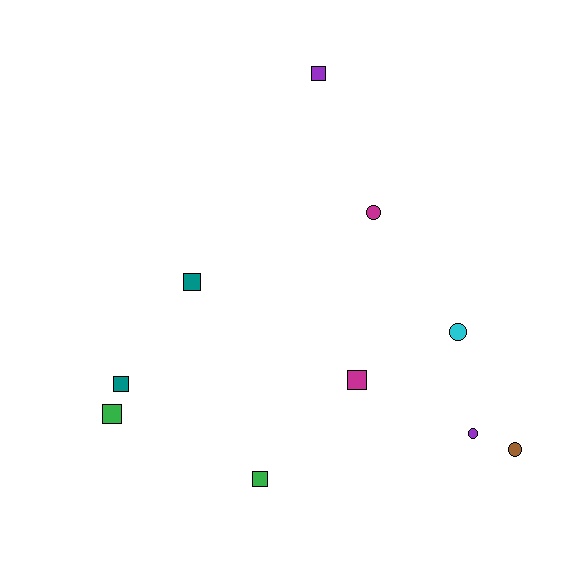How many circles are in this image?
There are 4 circles.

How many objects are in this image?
There are 10 objects.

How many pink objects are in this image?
There are no pink objects.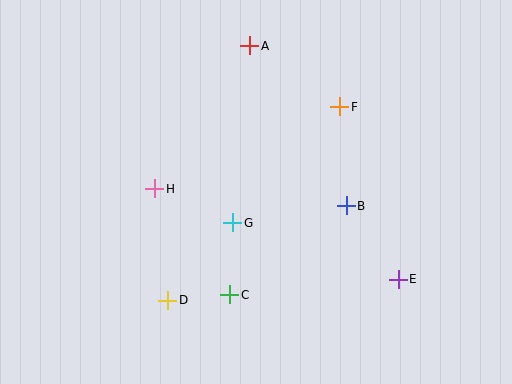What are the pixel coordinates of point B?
Point B is at (346, 206).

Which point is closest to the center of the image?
Point G at (233, 223) is closest to the center.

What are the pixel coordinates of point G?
Point G is at (233, 223).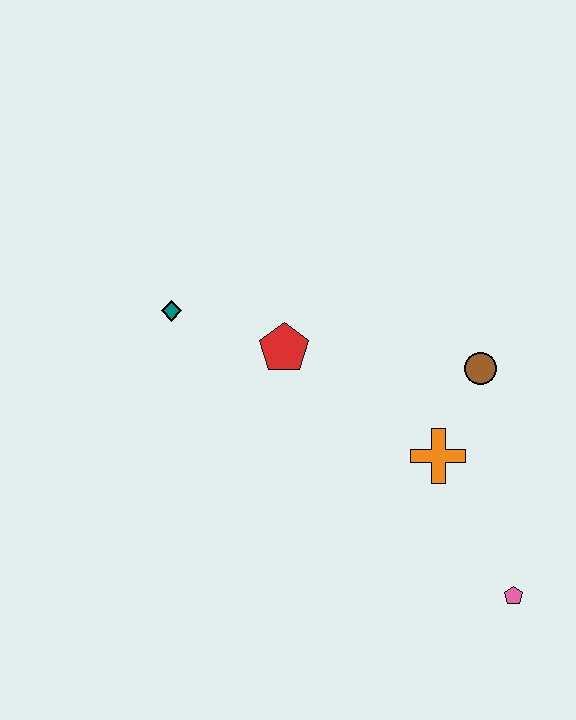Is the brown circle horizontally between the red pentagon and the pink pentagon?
Yes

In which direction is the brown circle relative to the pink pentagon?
The brown circle is above the pink pentagon.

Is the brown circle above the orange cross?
Yes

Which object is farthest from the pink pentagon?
The teal diamond is farthest from the pink pentagon.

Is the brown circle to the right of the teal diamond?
Yes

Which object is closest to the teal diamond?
The red pentagon is closest to the teal diamond.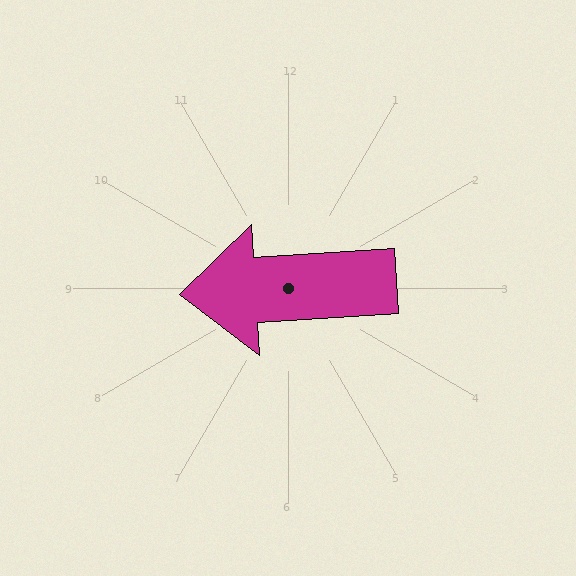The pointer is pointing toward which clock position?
Roughly 9 o'clock.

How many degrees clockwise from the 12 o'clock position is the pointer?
Approximately 266 degrees.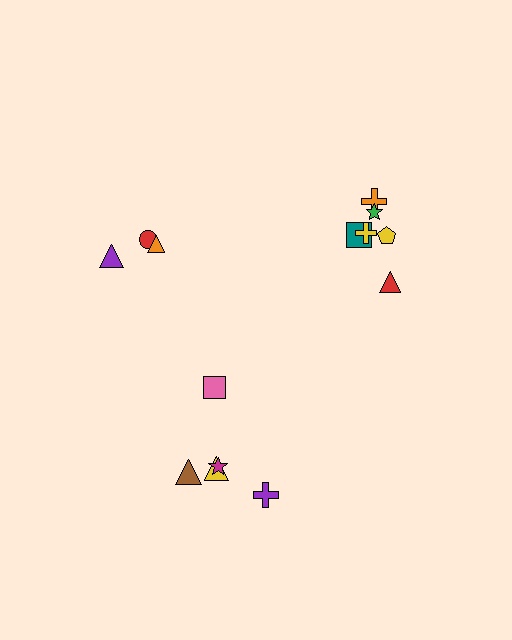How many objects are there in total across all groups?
There are 14 objects.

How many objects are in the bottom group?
There are 5 objects.